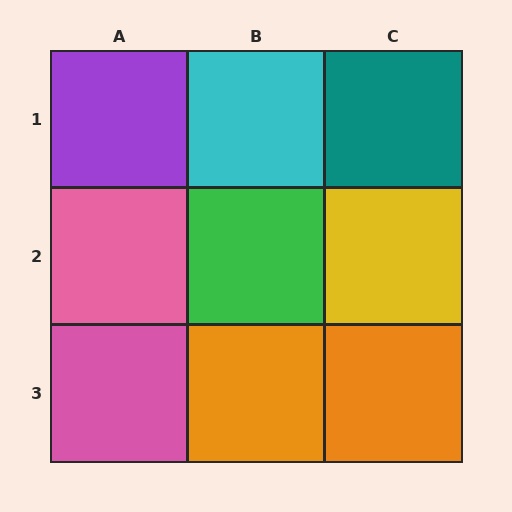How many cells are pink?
2 cells are pink.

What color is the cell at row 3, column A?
Pink.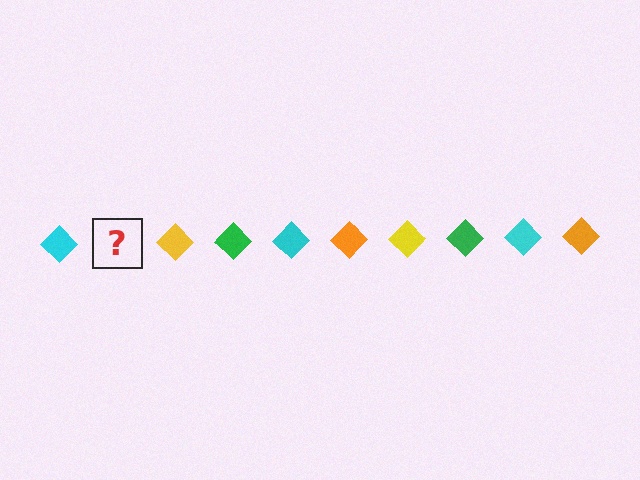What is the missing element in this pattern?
The missing element is an orange diamond.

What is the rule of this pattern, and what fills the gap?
The rule is that the pattern cycles through cyan, orange, yellow, green diamonds. The gap should be filled with an orange diamond.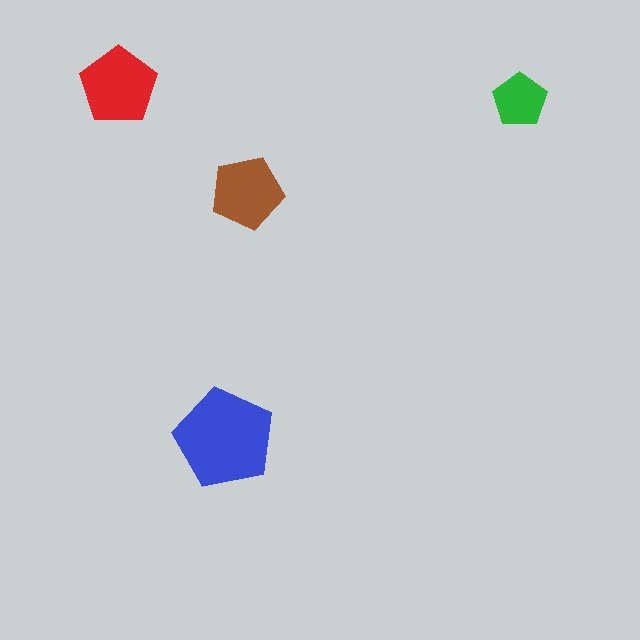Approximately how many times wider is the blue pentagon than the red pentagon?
About 1.5 times wider.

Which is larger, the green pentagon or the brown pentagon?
The brown one.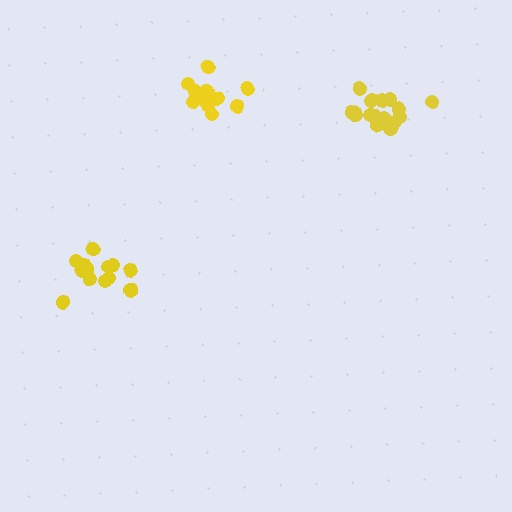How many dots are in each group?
Group 1: 18 dots, Group 2: 13 dots, Group 3: 14 dots (45 total).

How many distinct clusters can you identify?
There are 3 distinct clusters.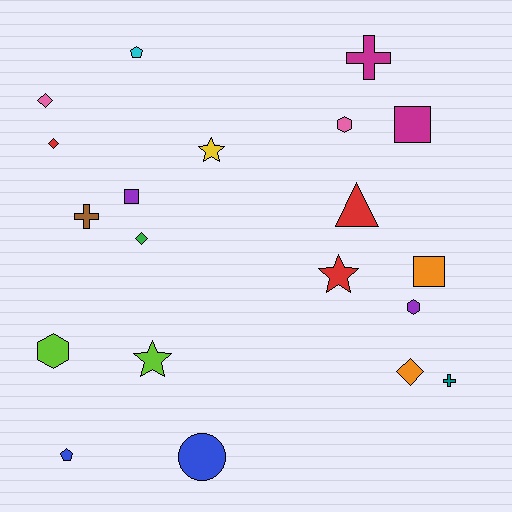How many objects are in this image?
There are 20 objects.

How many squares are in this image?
There are 3 squares.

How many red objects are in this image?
There are 3 red objects.